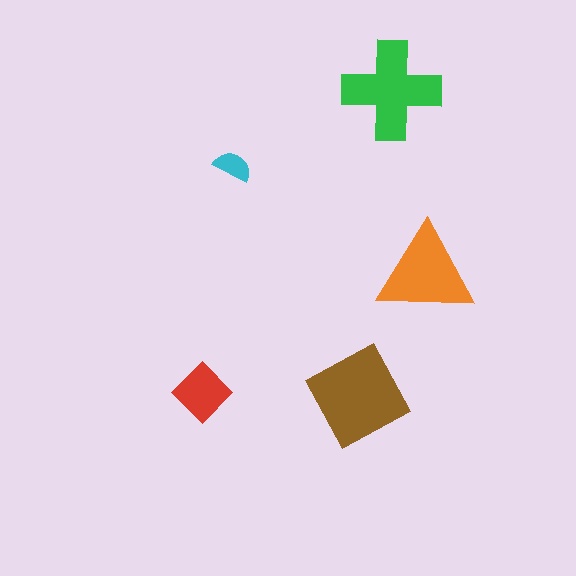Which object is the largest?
The brown square.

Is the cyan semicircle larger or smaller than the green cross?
Smaller.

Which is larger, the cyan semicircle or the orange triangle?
The orange triangle.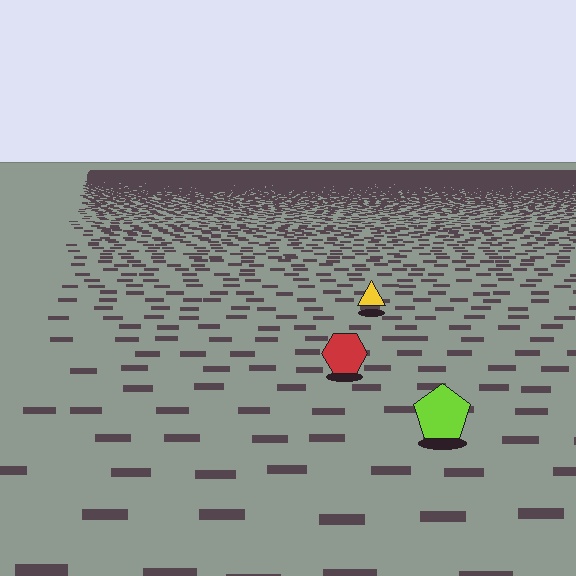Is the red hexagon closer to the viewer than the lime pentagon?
No. The lime pentagon is closer — you can tell from the texture gradient: the ground texture is coarser near it.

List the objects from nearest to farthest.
From nearest to farthest: the lime pentagon, the red hexagon, the yellow triangle.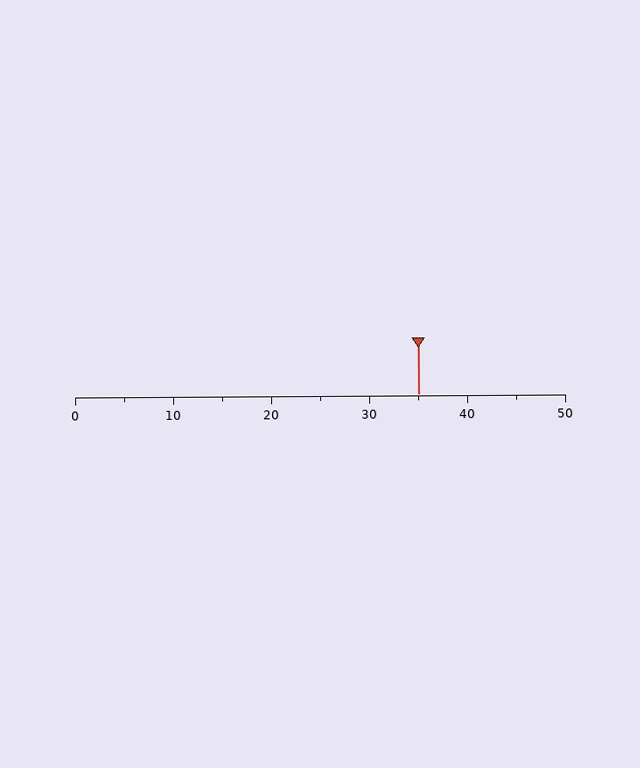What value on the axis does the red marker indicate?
The marker indicates approximately 35.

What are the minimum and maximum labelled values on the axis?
The axis runs from 0 to 50.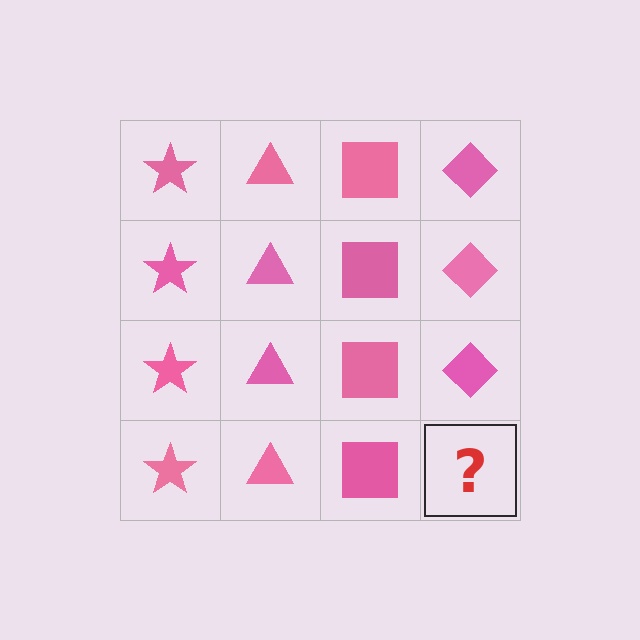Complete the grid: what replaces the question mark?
The question mark should be replaced with a pink diamond.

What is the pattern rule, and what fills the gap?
The rule is that each column has a consistent shape. The gap should be filled with a pink diamond.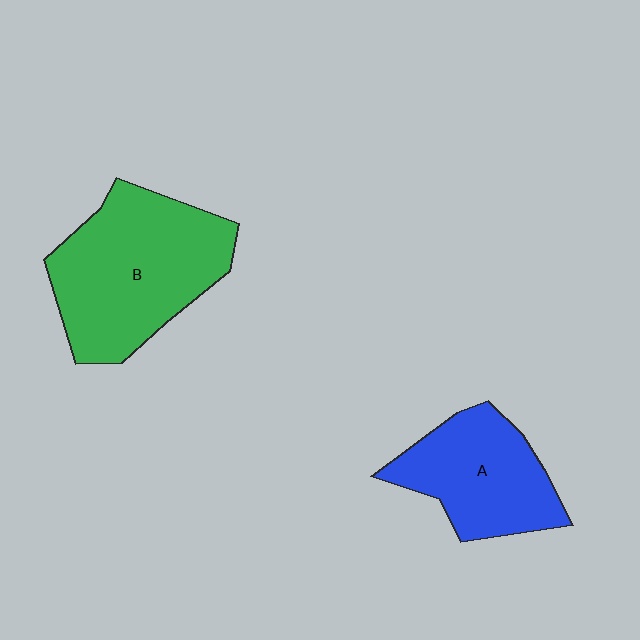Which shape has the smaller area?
Shape A (blue).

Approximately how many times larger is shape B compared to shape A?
Approximately 1.5 times.